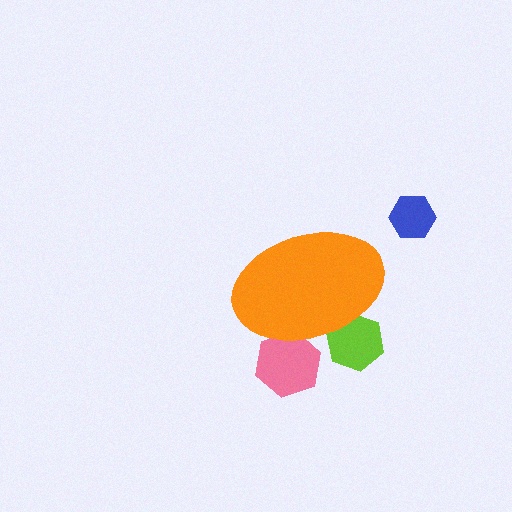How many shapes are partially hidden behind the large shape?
2 shapes are partially hidden.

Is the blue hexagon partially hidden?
No, the blue hexagon is fully visible.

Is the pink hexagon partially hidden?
Yes, the pink hexagon is partially hidden behind the orange ellipse.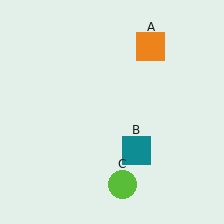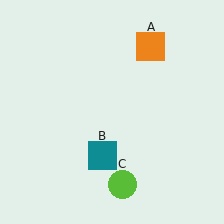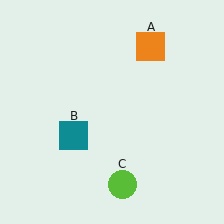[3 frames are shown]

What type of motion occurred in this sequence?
The teal square (object B) rotated clockwise around the center of the scene.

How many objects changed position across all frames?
1 object changed position: teal square (object B).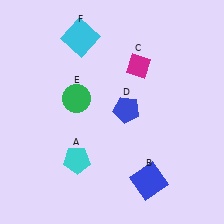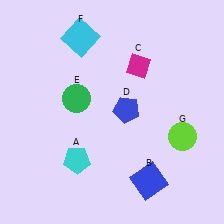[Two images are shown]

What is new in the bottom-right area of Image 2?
A lime circle (G) was added in the bottom-right area of Image 2.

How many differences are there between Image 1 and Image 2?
There is 1 difference between the two images.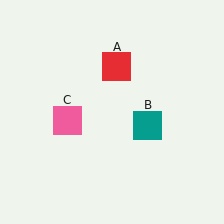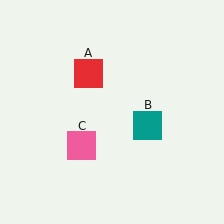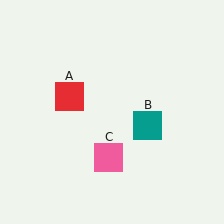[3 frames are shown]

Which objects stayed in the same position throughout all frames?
Teal square (object B) remained stationary.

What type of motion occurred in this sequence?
The red square (object A), pink square (object C) rotated counterclockwise around the center of the scene.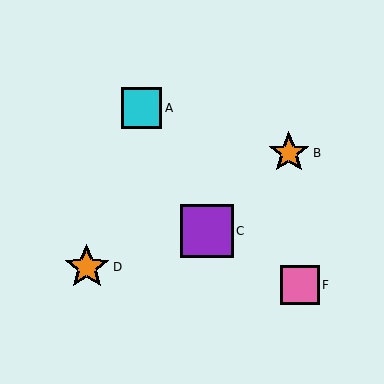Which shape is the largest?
The purple square (labeled C) is the largest.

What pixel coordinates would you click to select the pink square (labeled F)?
Click at (300, 285) to select the pink square F.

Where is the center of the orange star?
The center of the orange star is at (289, 153).